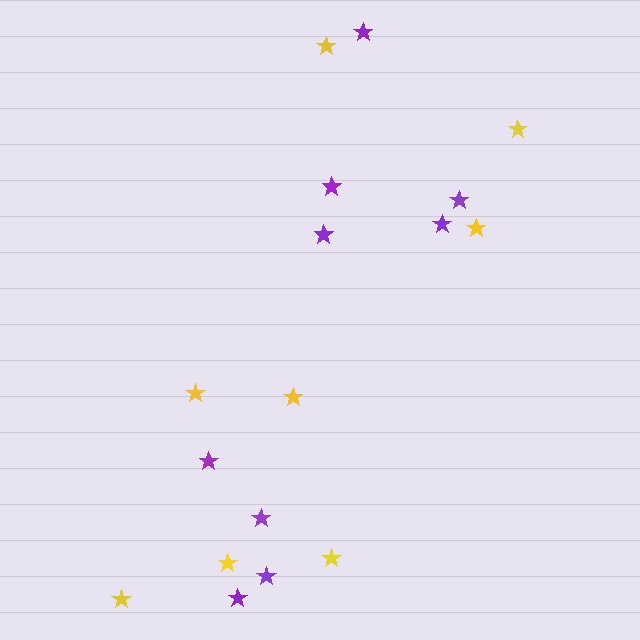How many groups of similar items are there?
There are 2 groups: one group of purple stars (9) and one group of yellow stars (8).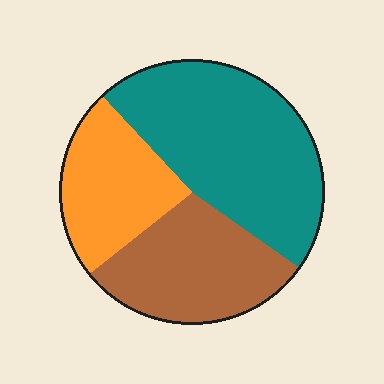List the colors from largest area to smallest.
From largest to smallest: teal, brown, orange.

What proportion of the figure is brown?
Brown takes up about one third (1/3) of the figure.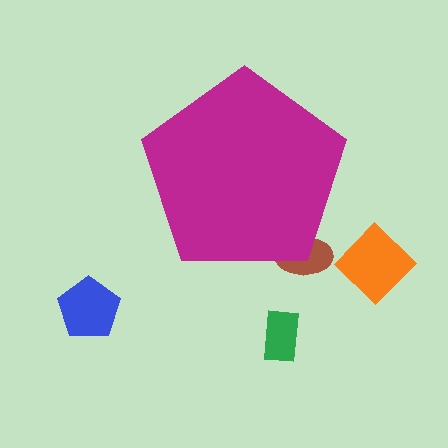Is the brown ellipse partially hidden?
Yes, the brown ellipse is partially hidden behind the magenta pentagon.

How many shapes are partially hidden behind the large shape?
1 shape is partially hidden.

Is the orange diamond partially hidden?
No, the orange diamond is fully visible.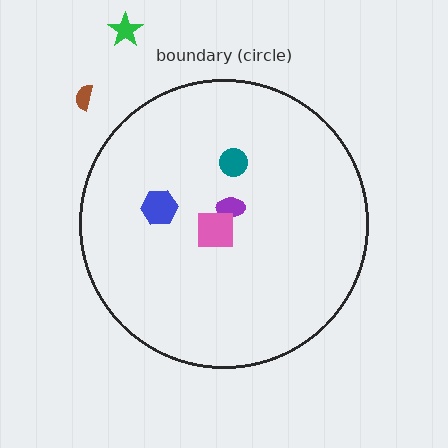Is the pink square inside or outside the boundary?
Inside.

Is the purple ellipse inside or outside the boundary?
Inside.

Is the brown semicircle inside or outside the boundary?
Outside.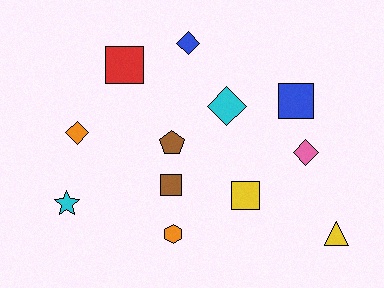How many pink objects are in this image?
There is 1 pink object.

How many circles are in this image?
There are no circles.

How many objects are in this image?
There are 12 objects.